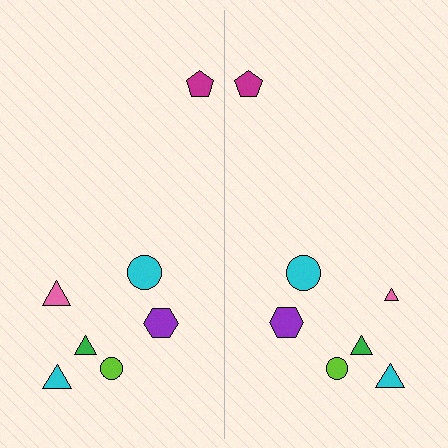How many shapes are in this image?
There are 14 shapes in this image.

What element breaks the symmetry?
The pink triangle on the right side has a different size than its mirror counterpart.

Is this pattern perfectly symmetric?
No, the pattern is not perfectly symmetric. The pink triangle on the right side has a different size than its mirror counterpart.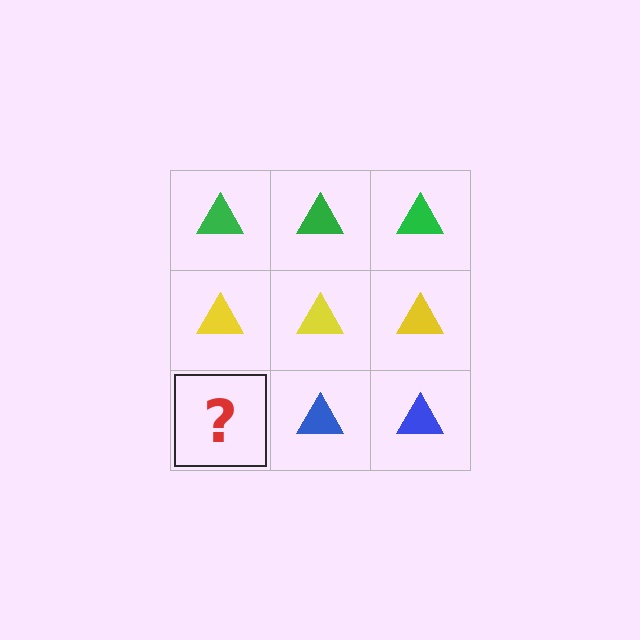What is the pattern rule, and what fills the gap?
The rule is that each row has a consistent color. The gap should be filled with a blue triangle.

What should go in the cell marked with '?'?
The missing cell should contain a blue triangle.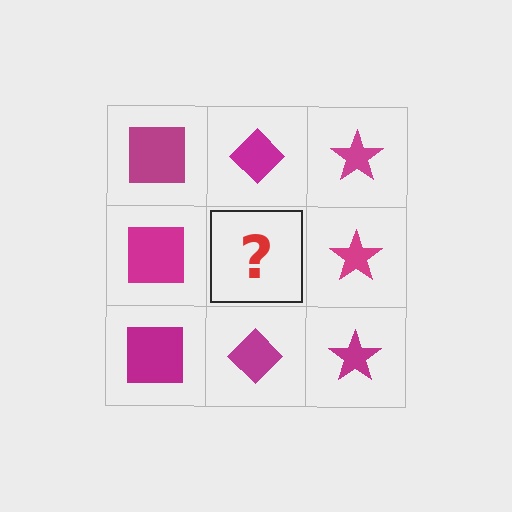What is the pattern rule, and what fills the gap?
The rule is that each column has a consistent shape. The gap should be filled with a magenta diamond.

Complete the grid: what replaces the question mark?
The question mark should be replaced with a magenta diamond.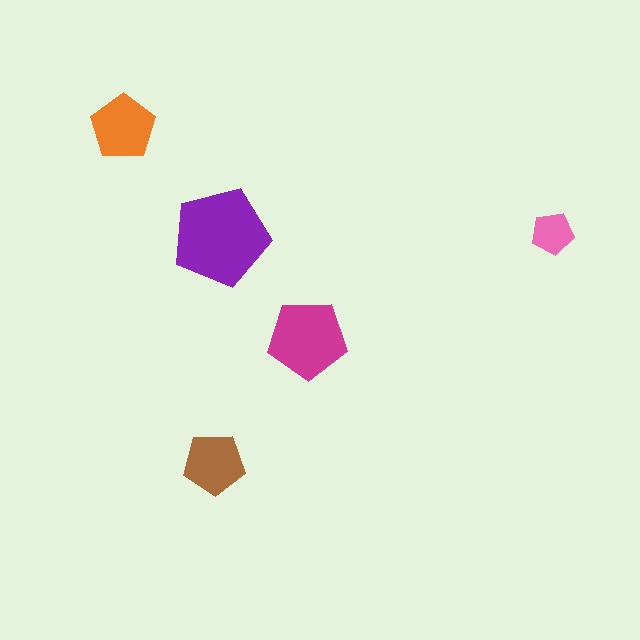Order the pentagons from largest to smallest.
the purple one, the magenta one, the orange one, the brown one, the pink one.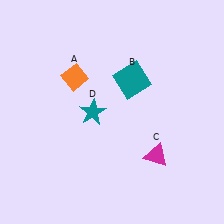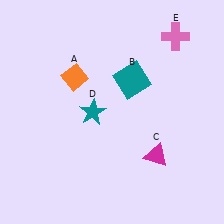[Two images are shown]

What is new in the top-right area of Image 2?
A pink cross (E) was added in the top-right area of Image 2.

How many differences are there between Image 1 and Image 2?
There is 1 difference between the two images.